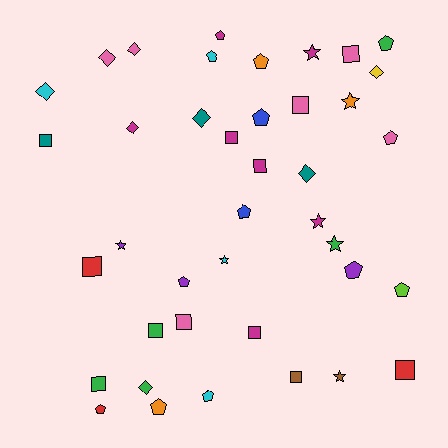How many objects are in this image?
There are 40 objects.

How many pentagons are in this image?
There are 13 pentagons.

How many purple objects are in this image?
There are 3 purple objects.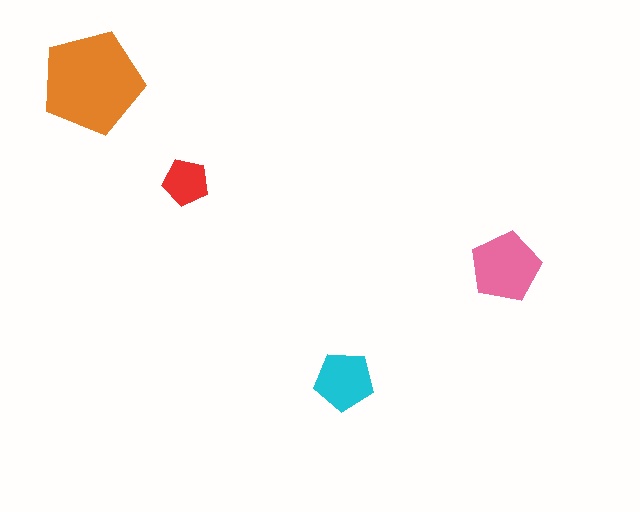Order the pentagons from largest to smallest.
the orange one, the pink one, the cyan one, the red one.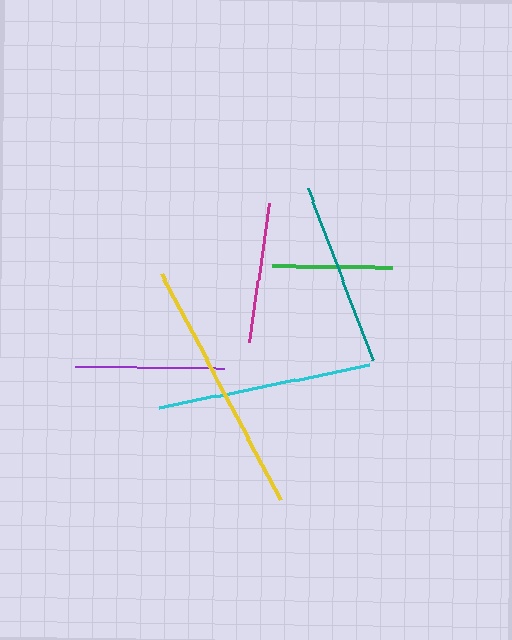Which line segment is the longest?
The yellow line is the longest at approximately 256 pixels.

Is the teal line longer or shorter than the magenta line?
The teal line is longer than the magenta line.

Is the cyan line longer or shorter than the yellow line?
The yellow line is longer than the cyan line.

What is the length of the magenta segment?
The magenta segment is approximately 141 pixels long.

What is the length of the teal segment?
The teal segment is approximately 184 pixels long.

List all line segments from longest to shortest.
From longest to shortest: yellow, cyan, teal, purple, magenta, green.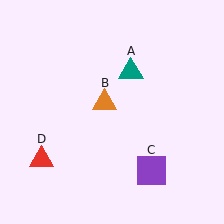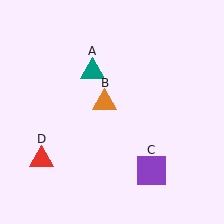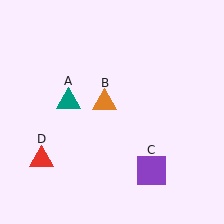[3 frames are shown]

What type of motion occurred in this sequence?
The teal triangle (object A) rotated counterclockwise around the center of the scene.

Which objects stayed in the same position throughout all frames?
Orange triangle (object B) and purple square (object C) and red triangle (object D) remained stationary.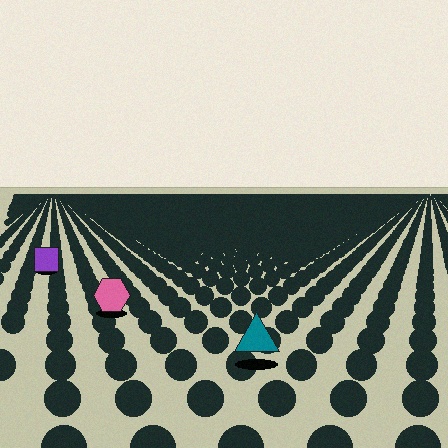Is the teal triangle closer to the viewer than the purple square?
Yes. The teal triangle is closer — you can tell from the texture gradient: the ground texture is coarser near it.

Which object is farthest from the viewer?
The purple square is farthest from the viewer. It appears smaller and the ground texture around it is denser.